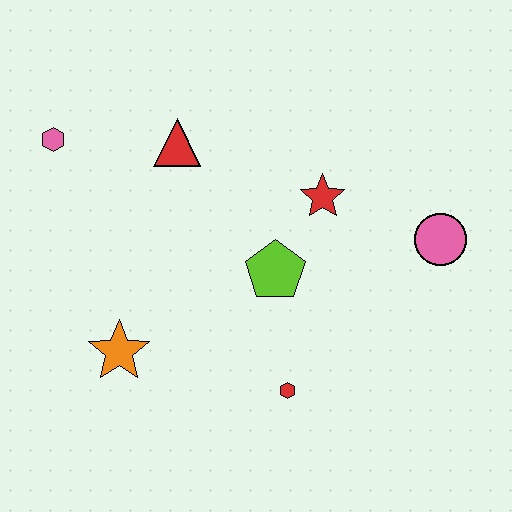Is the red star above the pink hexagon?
No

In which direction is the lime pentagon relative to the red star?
The lime pentagon is below the red star.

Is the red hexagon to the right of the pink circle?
No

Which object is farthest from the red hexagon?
The pink hexagon is farthest from the red hexagon.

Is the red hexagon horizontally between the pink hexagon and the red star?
Yes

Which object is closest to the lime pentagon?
The red star is closest to the lime pentagon.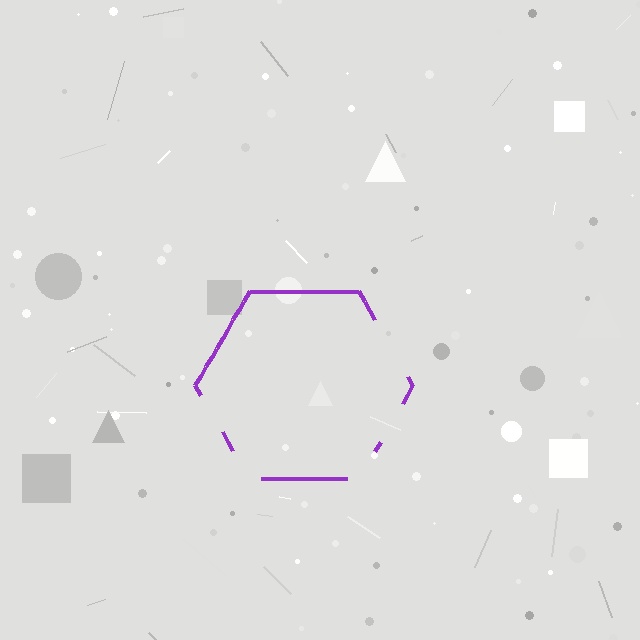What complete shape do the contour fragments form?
The contour fragments form a hexagon.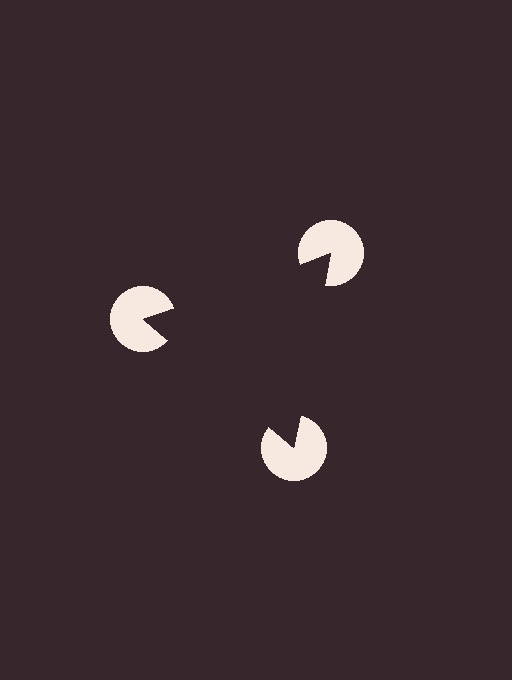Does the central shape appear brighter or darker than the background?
It typically appears slightly darker than the background, even though no actual brightness change is drawn.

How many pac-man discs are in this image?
There are 3 — one at each vertex of the illusory triangle.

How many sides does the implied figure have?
3 sides.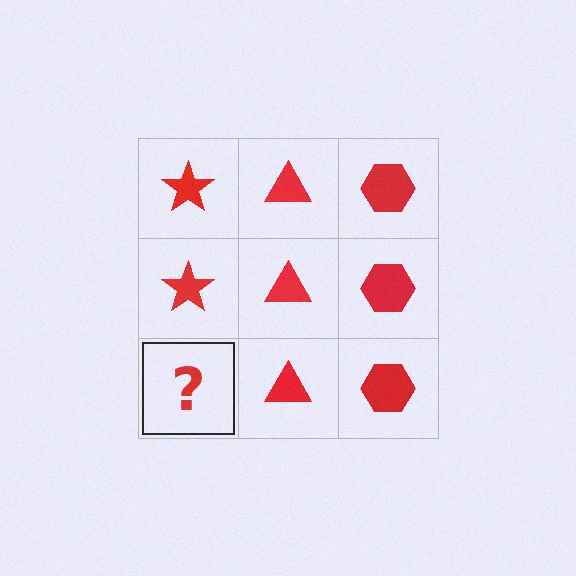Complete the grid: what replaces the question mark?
The question mark should be replaced with a red star.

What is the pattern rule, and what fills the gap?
The rule is that each column has a consistent shape. The gap should be filled with a red star.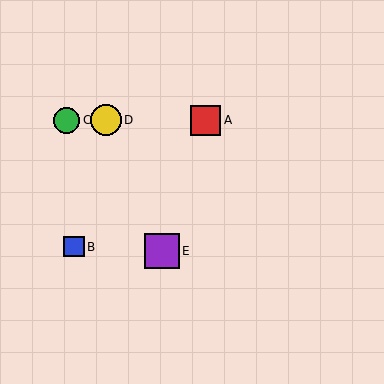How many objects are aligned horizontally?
3 objects (A, C, D) are aligned horizontally.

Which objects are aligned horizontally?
Objects A, C, D are aligned horizontally.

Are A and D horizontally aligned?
Yes, both are at y≈120.